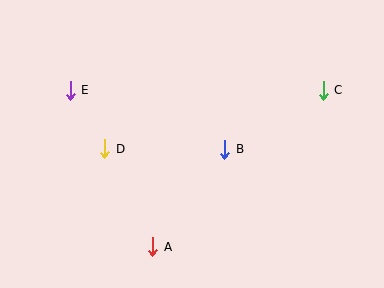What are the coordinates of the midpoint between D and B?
The midpoint between D and B is at (165, 149).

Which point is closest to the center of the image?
Point B at (225, 149) is closest to the center.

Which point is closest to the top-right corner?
Point C is closest to the top-right corner.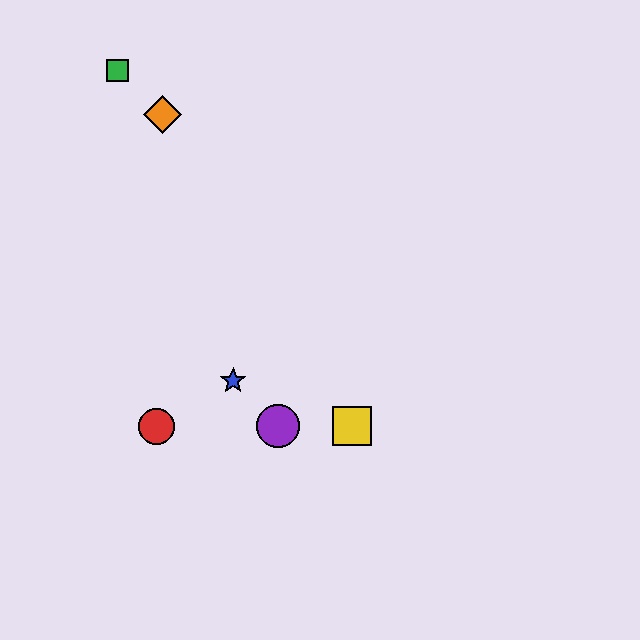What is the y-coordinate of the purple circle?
The purple circle is at y≈426.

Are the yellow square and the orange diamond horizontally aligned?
No, the yellow square is at y≈426 and the orange diamond is at y≈114.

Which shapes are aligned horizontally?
The red circle, the yellow square, the purple circle are aligned horizontally.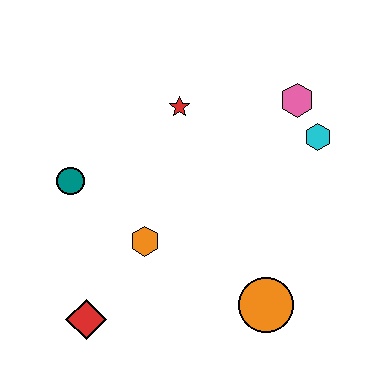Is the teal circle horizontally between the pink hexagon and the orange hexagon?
No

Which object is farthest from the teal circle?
The cyan hexagon is farthest from the teal circle.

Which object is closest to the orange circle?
The orange hexagon is closest to the orange circle.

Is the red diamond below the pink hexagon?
Yes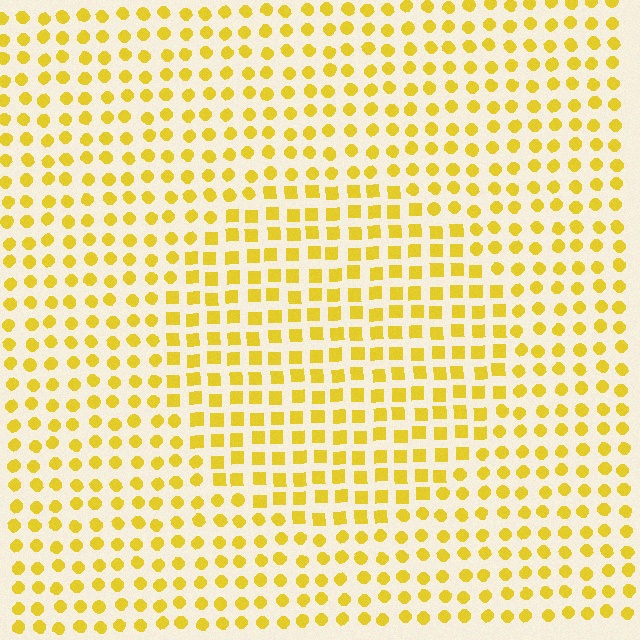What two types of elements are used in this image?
The image uses squares inside the circle region and circles outside it.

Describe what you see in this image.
The image is filled with small yellow elements arranged in a uniform grid. A circle-shaped region contains squares, while the surrounding area contains circles. The boundary is defined purely by the change in element shape.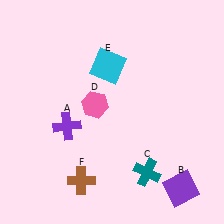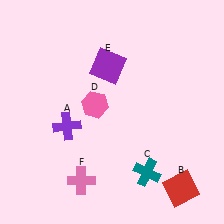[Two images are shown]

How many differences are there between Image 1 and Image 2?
There are 3 differences between the two images.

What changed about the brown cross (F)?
In Image 1, F is brown. In Image 2, it changed to pink.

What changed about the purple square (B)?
In Image 1, B is purple. In Image 2, it changed to red.